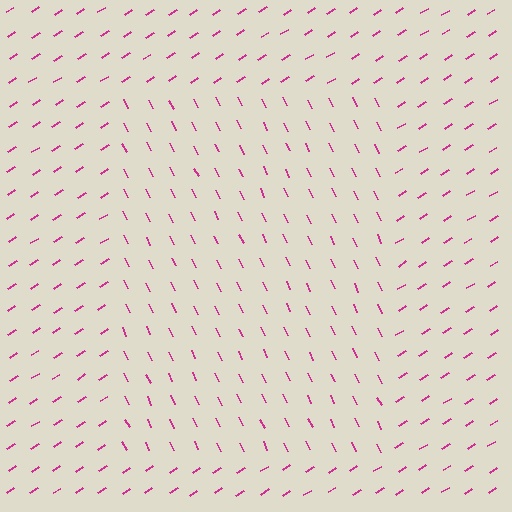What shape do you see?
I see a rectangle.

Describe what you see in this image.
The image is filled with small magenta line segments. A rectangle region in the image has lines oriented differently from the surrounding lines, creating a visible texture boundary.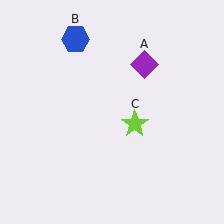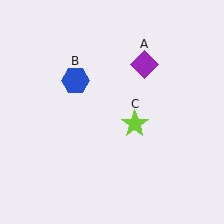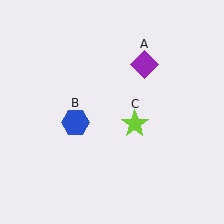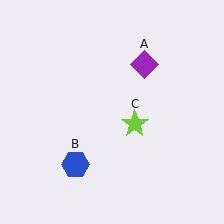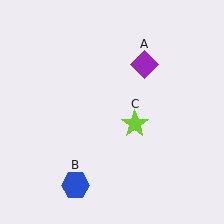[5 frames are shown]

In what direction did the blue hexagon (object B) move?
The blue hexagon (object B) moved down.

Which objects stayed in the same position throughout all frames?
Purple diamond (object A) and lime star (object C) remained stationary.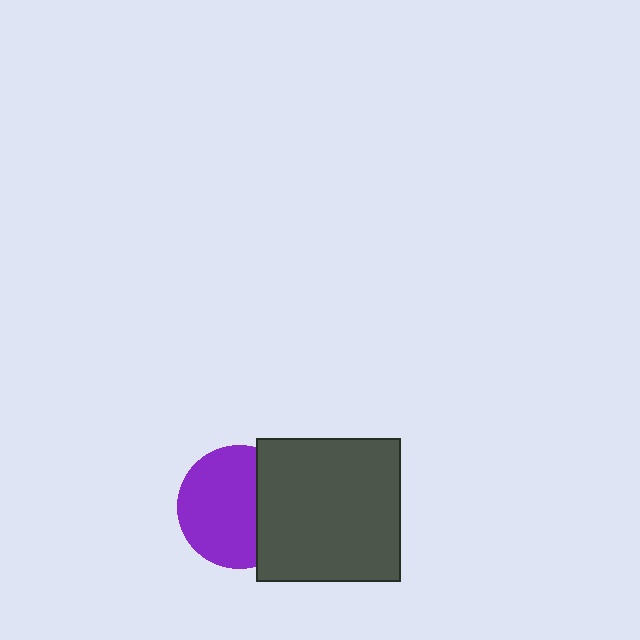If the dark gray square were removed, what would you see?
You would see the complete purple circle.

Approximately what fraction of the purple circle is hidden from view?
Roughly 34% of the purple circle is hidden behind the dark gray square.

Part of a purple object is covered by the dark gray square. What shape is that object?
It is a circle.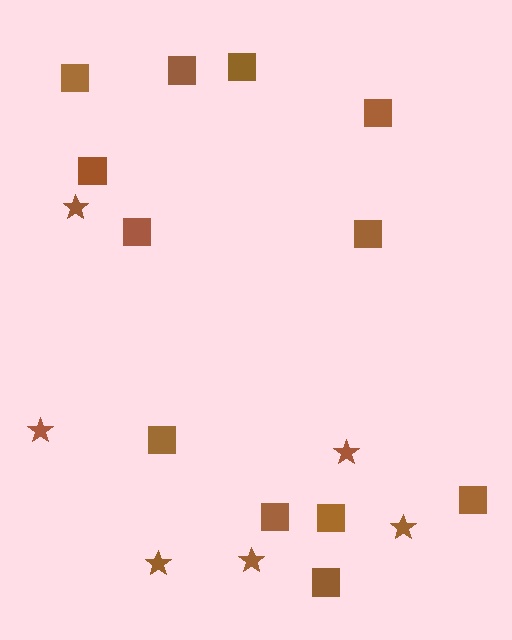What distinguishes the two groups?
There are 2 groups: one group of stars (6) and one group of squares (12).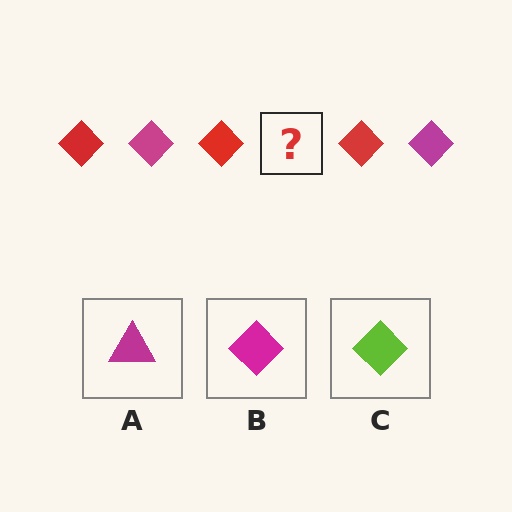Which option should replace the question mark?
Option B.